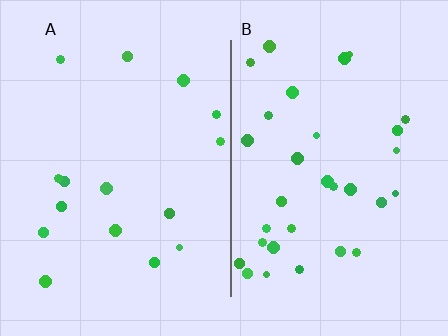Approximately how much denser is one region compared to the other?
Approximately 2.0× — region B over region A.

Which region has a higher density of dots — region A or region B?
B (the right).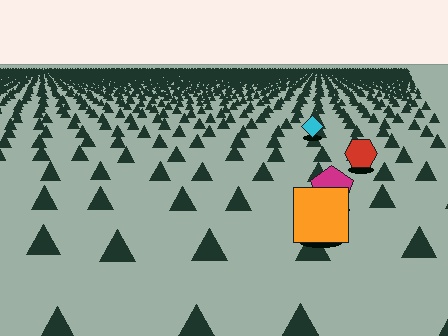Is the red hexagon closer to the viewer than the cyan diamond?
Yes. The red hexagon is closer — you can tell from the texture gradient: the ground texture is coarser near it.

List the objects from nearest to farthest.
From nearest to farthest: the orange square, the magenta pentagon, the red hexagon, the cyan diamond.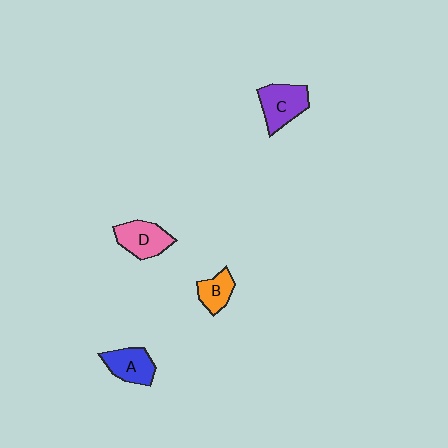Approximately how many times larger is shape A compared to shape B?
Approximately 1.3 times.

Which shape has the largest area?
Shape C (purple).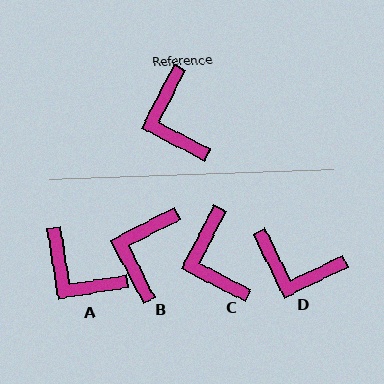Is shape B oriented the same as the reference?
No, it is off by about 36 degrees.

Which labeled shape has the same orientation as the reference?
C.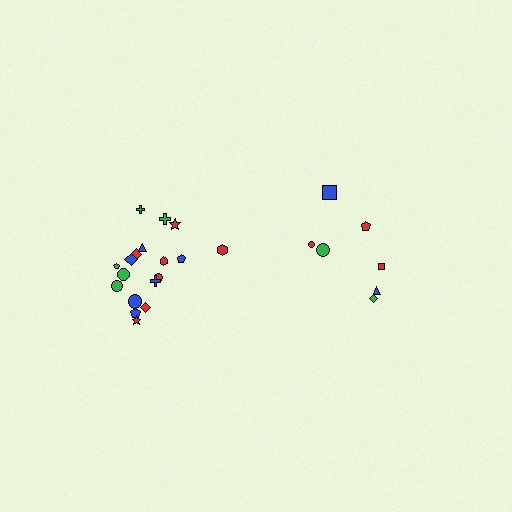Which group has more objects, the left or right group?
The left group.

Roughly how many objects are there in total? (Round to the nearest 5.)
Roughly 25 objects in total.